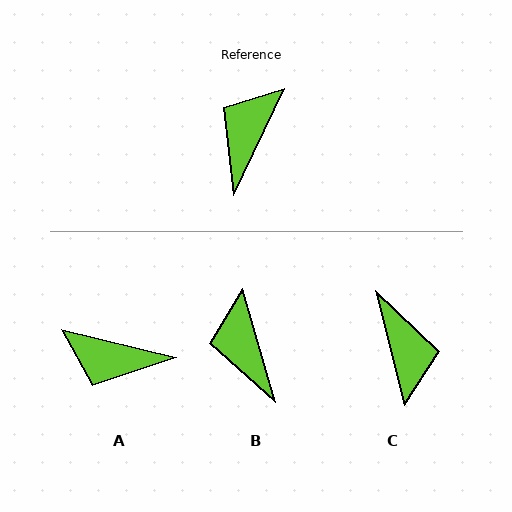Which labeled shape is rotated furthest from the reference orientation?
C, about 140 degrees away.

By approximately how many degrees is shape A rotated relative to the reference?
Approximately 102 degrees counter-clockwise.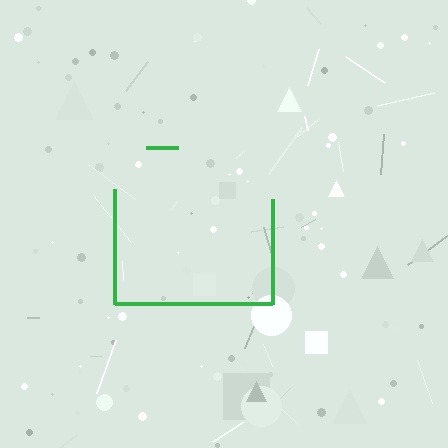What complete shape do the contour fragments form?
The contour fragments form a square.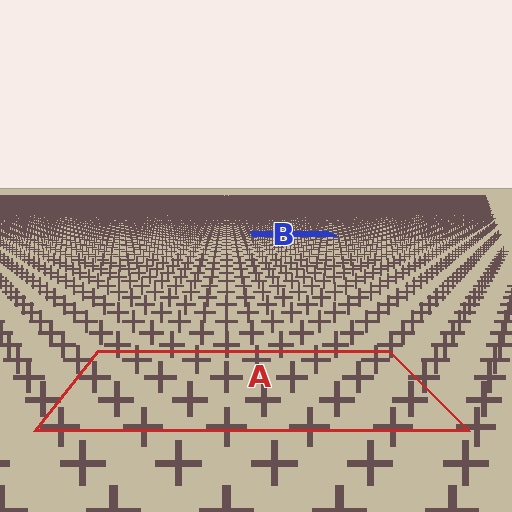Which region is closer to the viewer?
Region A is closer. The texture elements there are larger and more spread out.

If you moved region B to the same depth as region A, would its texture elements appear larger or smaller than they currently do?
They would appear larger. At a closer depth, the same texture elements are projected at a bigger on-screen size.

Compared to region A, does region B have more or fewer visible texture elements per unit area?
Region B has more texture elements per unit area — they are packed more densely because it is farther away.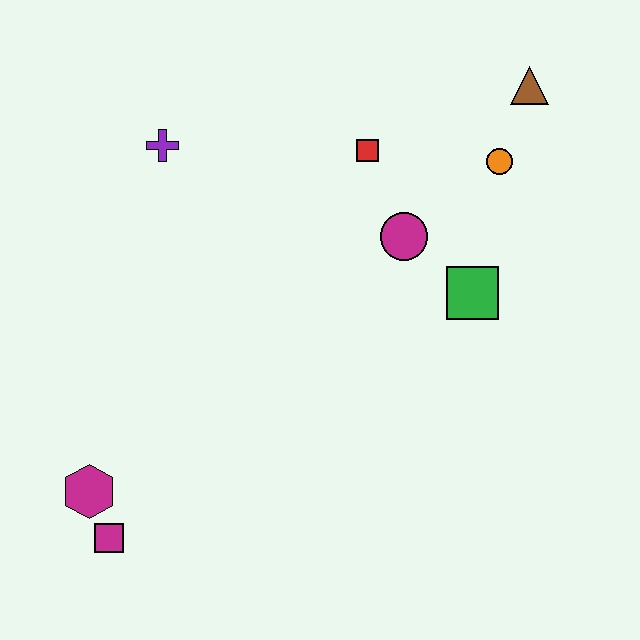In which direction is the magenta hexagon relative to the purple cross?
The magenta hexagon is below the purple cross.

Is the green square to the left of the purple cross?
No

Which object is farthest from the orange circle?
The magenta square is farthest from the orange circle.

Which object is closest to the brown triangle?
The orange circle is closest to the brown triangle.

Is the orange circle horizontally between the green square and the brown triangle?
Yes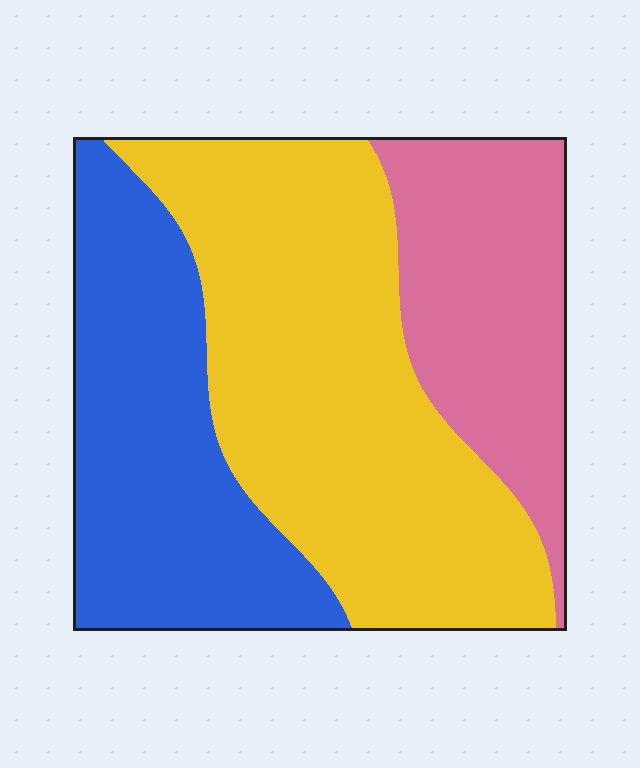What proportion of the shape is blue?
Blue takes up about one third (1/3) of the shape.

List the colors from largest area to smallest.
From largest to smallest: yellow, blue, pink.